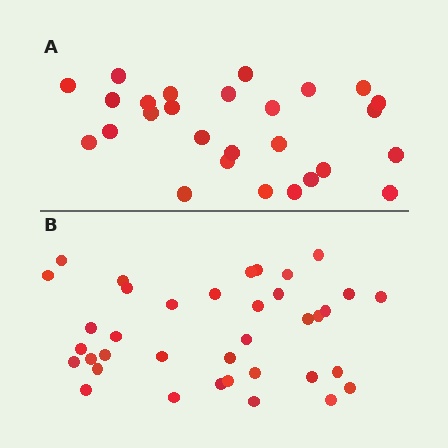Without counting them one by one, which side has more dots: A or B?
Region B (the bottom region) has more dots.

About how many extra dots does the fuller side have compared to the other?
Region B has roughly 10 or so more dots than region A.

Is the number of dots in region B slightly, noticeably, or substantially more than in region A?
Region B has noticeably more, but not dramatically so. The ratio is roughly 1.4 to 1.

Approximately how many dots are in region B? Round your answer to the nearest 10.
About 40 dots. (The exact count is 37, which rounds to 40.)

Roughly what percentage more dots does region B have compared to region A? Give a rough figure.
About 35% more.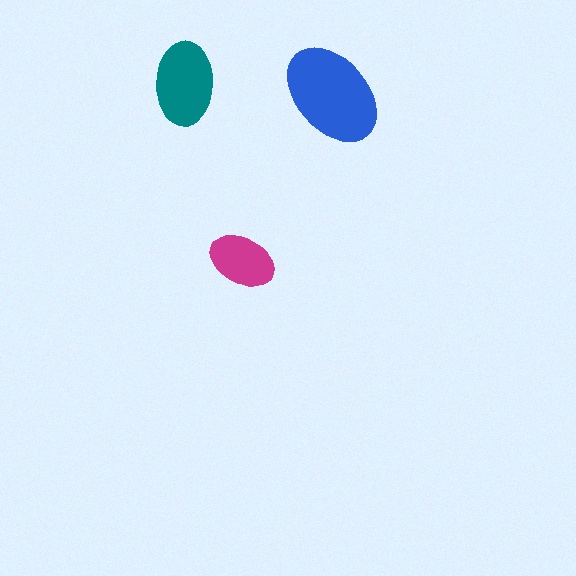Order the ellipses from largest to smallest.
the blue one, the teal one, the magenta one.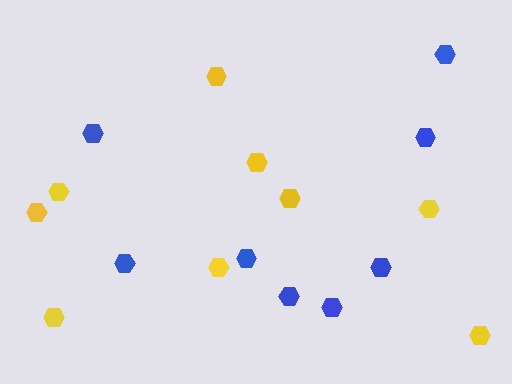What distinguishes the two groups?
There are 2 groups: one group of blue hexagons (8) and one group of yellow hexagons (9).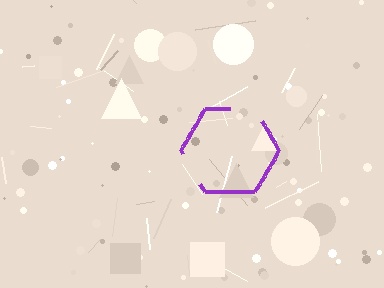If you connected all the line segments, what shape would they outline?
They would outline a hexagon.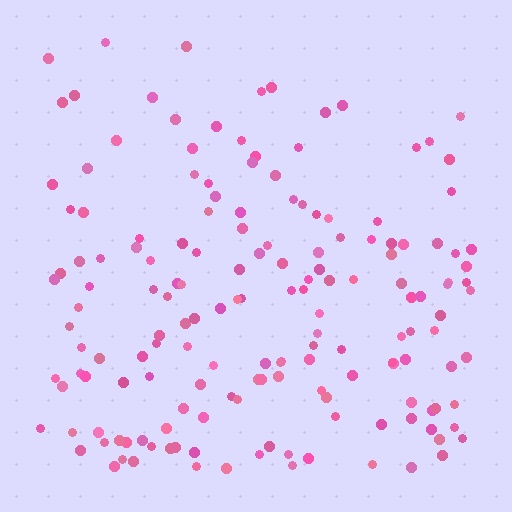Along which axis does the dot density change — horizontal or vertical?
Vertical.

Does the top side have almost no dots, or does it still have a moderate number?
Still a moderate number, just noticeably fewer than the bottom.